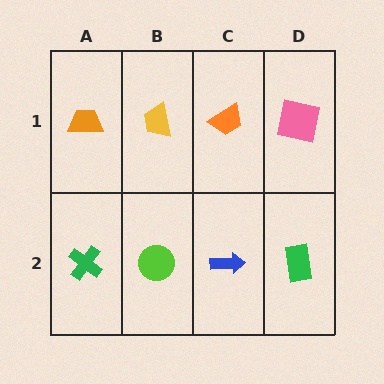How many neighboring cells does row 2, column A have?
2.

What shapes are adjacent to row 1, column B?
A lime circle (row 2, column B), an orange trapezoid (row 1, column A), an orange trapezoid (row 1, column C).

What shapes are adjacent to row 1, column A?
A green cross (row 2, column A), a yellow trapezoid (row 1, column B).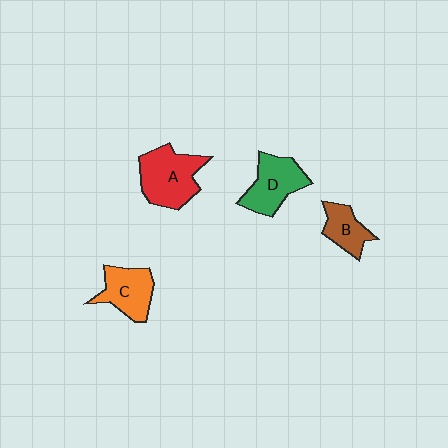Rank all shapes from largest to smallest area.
From largest to smallest: A (red), D (green), C (orange), B (brown).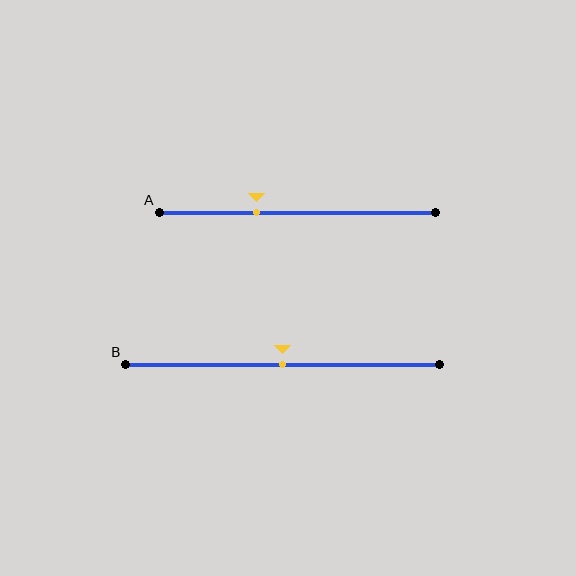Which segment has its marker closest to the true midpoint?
Segment B has its marker closest to the true midpoint.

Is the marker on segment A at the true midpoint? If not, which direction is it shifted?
No, the marker on segment A is shifted to the left by about 15% of the segment length.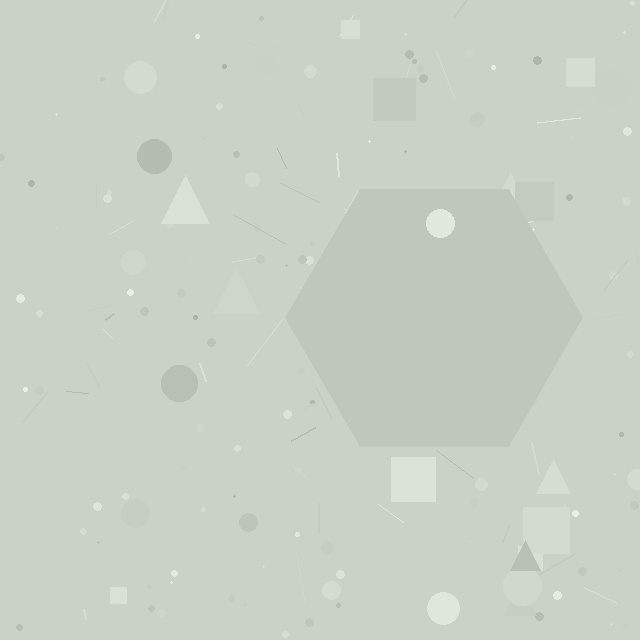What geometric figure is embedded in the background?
A hexagon is embedded in the background.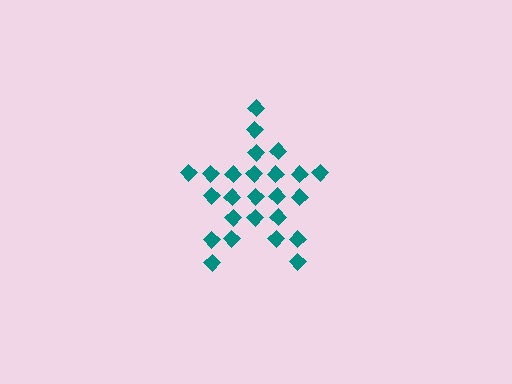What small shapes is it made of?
It is made of small diamonds.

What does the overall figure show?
The overall figure shows a star.